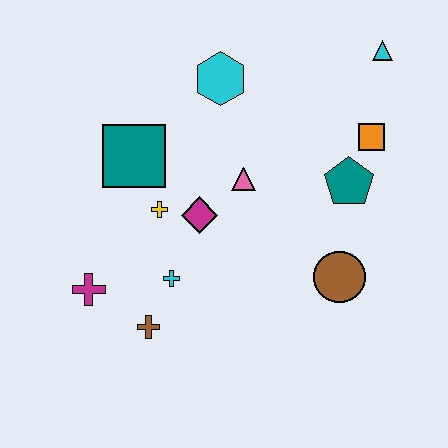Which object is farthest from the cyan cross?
The cyan triangle is farthest from the cyan cross.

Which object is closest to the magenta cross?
The brown cross is closest to the magenta cross.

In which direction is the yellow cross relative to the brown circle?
The yellow cross is to the left of the brown circle.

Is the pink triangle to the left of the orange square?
Yes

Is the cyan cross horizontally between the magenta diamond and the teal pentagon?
No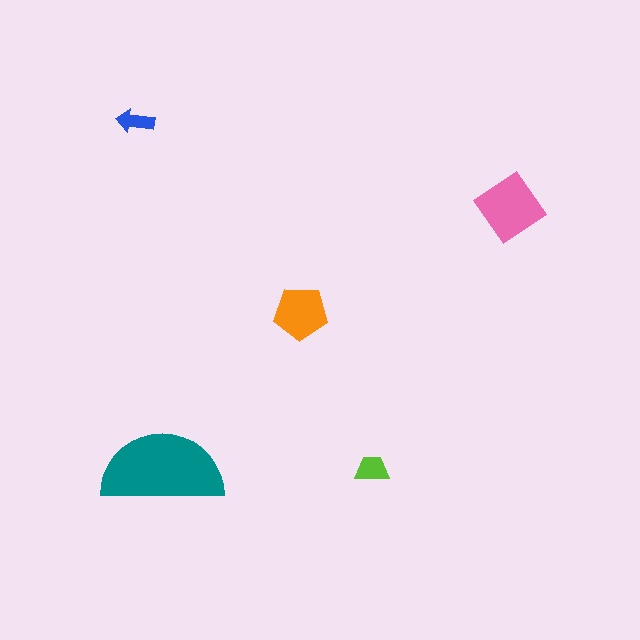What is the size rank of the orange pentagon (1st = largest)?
3rd.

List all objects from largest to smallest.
The teal semicircle, the pink diamond, the orange pentagon, the lime trapezoid, the blue arrow.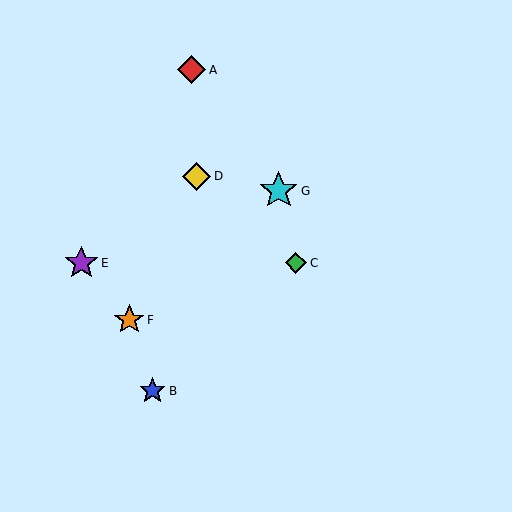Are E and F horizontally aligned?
No, E is at y≈263 and F is at y≈320.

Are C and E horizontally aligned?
Yes, both are at y≈263.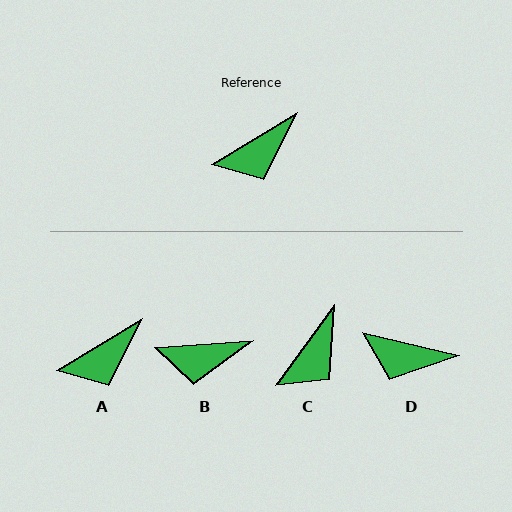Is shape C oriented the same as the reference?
No, it is off by about 23 degrees.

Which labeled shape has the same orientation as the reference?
A.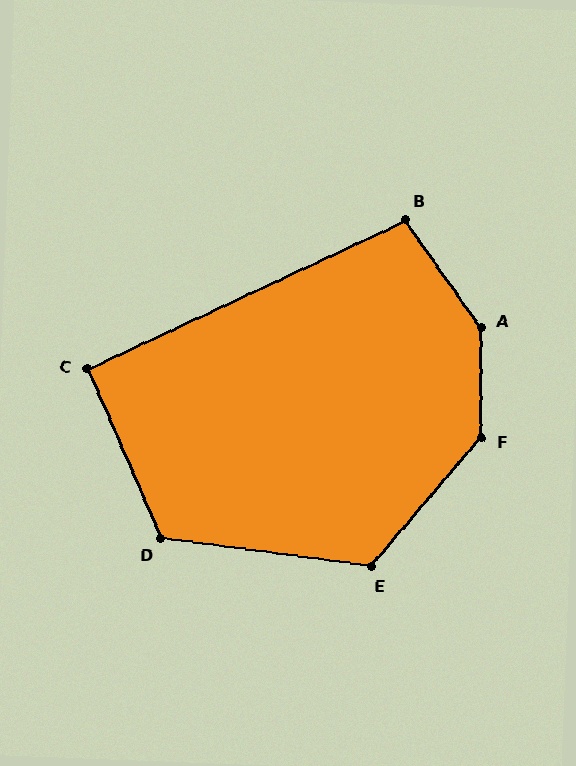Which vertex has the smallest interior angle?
C, at approximately 92 degrees.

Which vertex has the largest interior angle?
A, at approximately 145 degrees.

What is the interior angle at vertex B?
Approximately 100 degrees (obtuse).